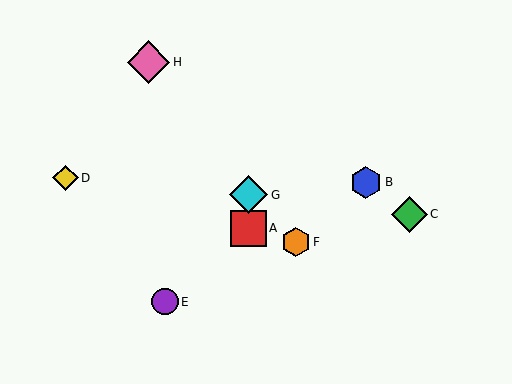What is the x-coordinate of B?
Object B is at x≈366.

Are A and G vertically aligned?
Yes, both are at x≈248.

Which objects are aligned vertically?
Objects A, G are aligned vertically.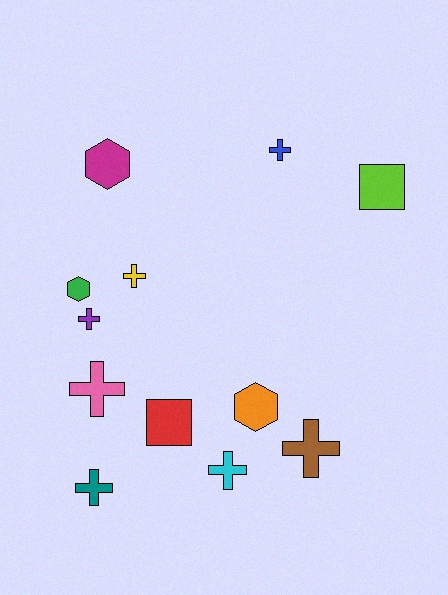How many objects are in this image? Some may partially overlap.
There are 12 objects.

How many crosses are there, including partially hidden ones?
There are 7 crosses.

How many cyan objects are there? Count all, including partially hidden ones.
There is 1 cyan object.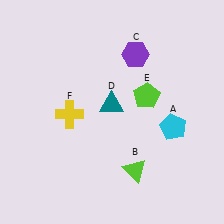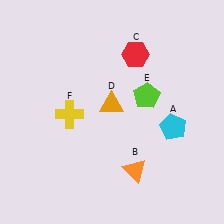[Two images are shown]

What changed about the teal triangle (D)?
In Image 1, D is teal. In Image 2, it changed to orange.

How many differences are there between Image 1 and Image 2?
There are 3 differences between the two images.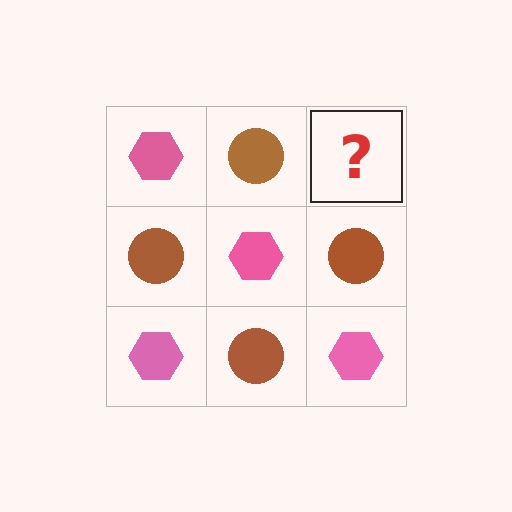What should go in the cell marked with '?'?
The missing cell should contain a pink hexagon.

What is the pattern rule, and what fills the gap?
The rule is that it alternates pink hexagon and brown circle in a checkerboard pattern. The gap should be filled with a pink hexagon.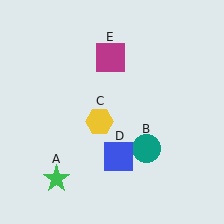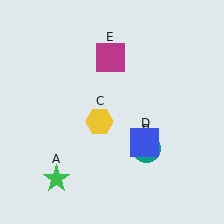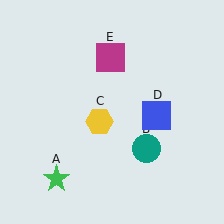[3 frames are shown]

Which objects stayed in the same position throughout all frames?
Green star (object A) and teal circle (object B) and yellow hexagon (object C) and magenta square (object E) remained stationary.